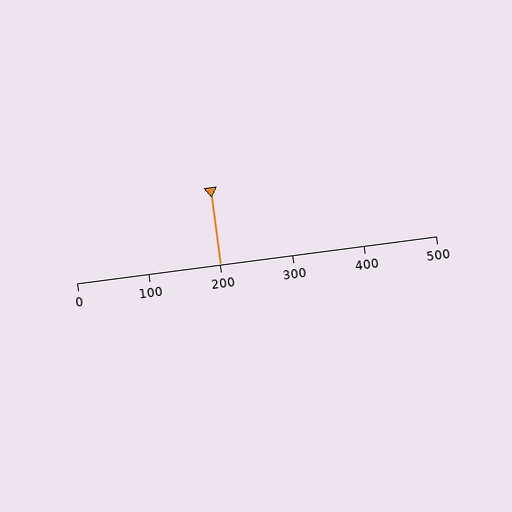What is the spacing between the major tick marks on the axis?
The major ticks are spaced 100 apart.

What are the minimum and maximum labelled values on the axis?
The axis runs from 0 to 500.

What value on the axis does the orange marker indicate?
The marker indicates approximately 200.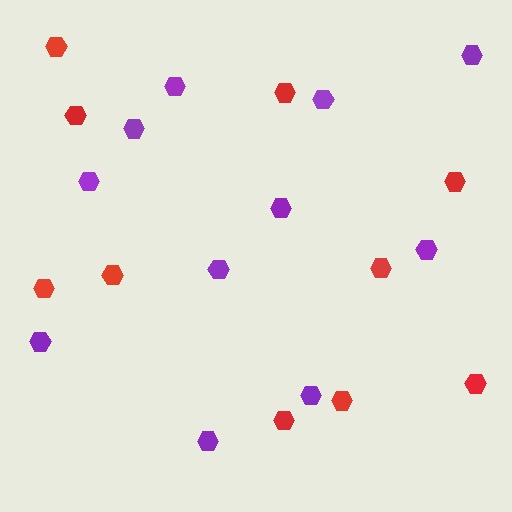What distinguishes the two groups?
There are 2 groups: one group of red hexagons (10) and one group of purple hexagons (11).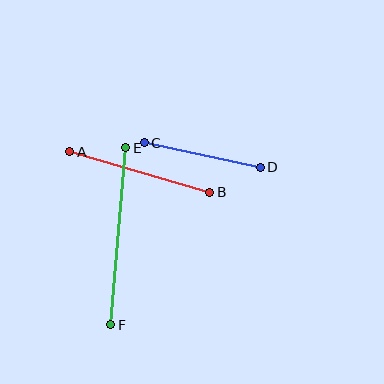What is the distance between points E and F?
The distance is approximately 178 pixels.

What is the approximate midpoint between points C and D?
The midpoint is at approximately (202, 155) pixels.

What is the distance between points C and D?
The distance is approximately 119 pixels.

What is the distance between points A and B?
The distance is approximately 146 pixels.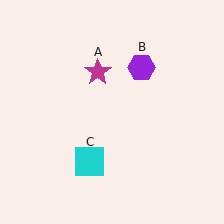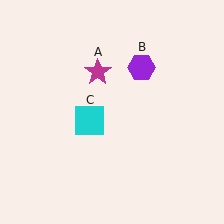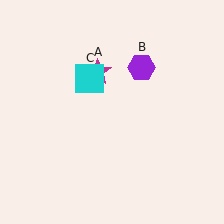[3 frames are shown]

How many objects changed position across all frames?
1 object changed position: cyan square (object C).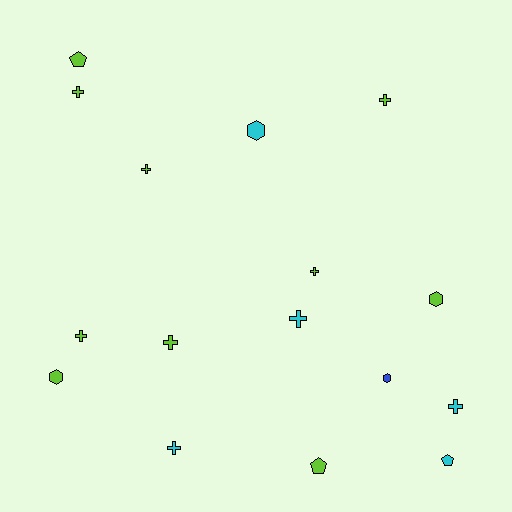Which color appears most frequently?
Lime, with 10 objects.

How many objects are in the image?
There are 16 objects.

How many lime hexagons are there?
There are 2 lime hexagons.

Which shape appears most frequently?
Cross, with 9 objects.